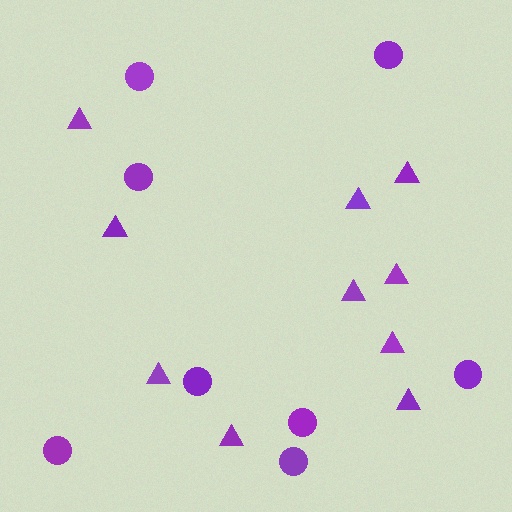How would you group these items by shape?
There are 2 groups: one group of circles (8) and one group of triangles (10).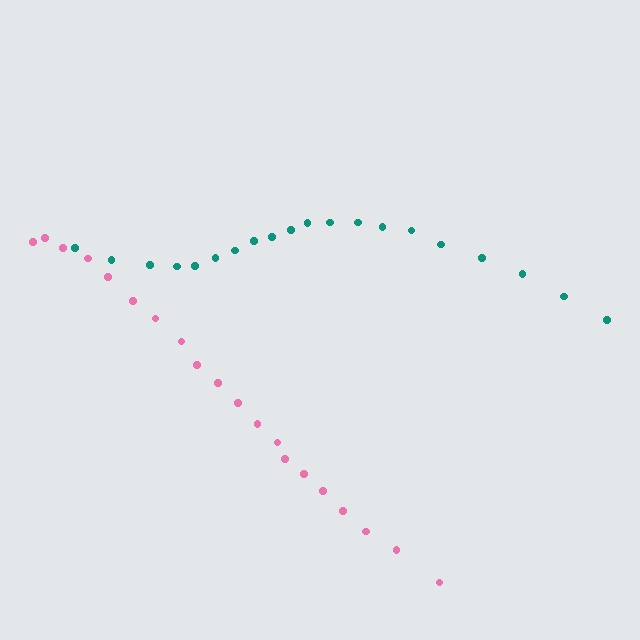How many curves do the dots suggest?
There are 2 distinct paths.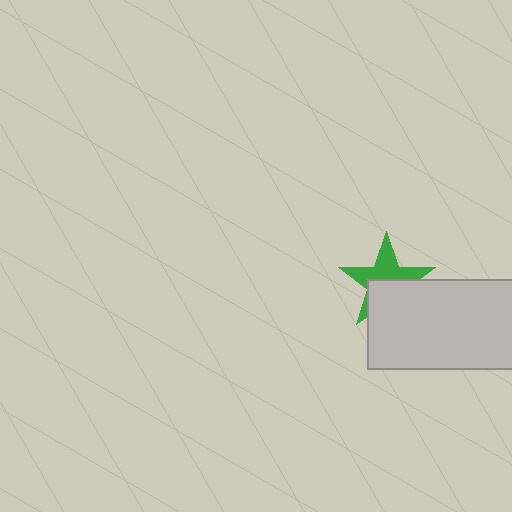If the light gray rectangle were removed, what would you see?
You would see the complete green star.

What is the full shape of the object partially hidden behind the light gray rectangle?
The partially hidden object is a green star.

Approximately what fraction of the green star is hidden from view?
Roughly 46% of the green star is hidden behind the light gray rectangle.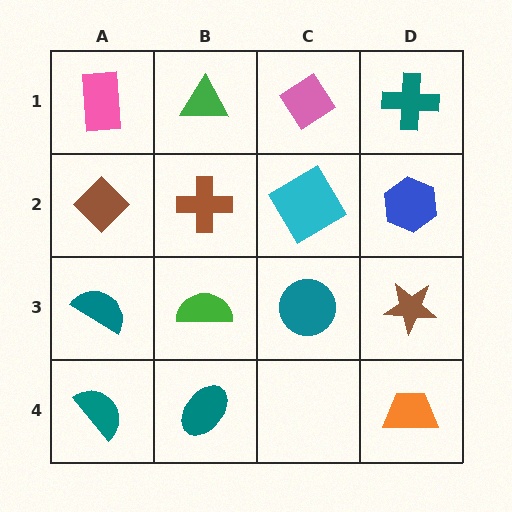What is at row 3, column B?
A green semicircle.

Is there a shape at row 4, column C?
No, that cell is empty.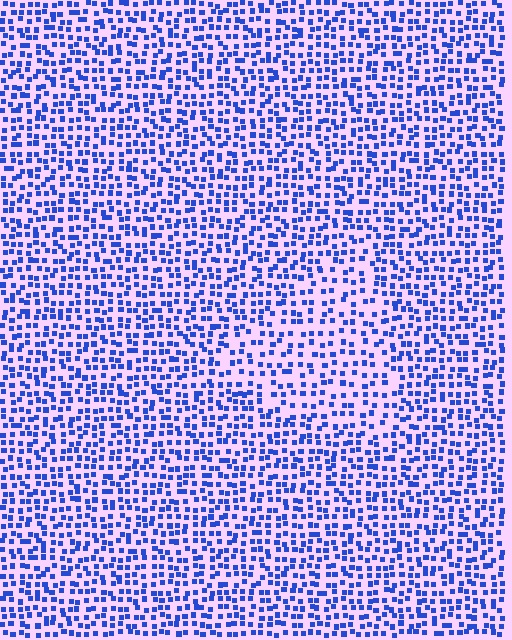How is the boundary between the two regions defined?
The boundary is defined by a change in element density (approximately 1.5x ratio). All elements are the same color, size, and shape.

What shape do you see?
I see a triangle.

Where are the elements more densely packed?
The elements are more densely packed outside the triangle boundary.